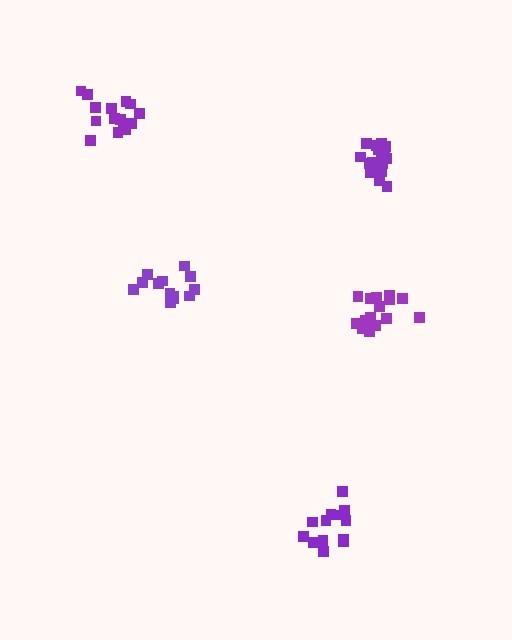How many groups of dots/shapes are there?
There are 5 groups.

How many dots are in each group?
Group 1: 13 dots, Group 2: 13 dots, Group 3: 15 dots, Group 4: 16 dots, Group 5: 16 dots (73 total).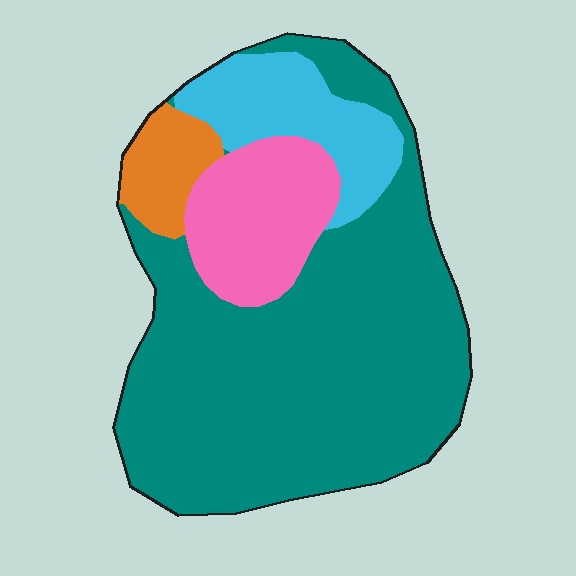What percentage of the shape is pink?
Pink covers about 15% of the shape.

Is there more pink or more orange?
Pink.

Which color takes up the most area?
Teal, at roughly 65%.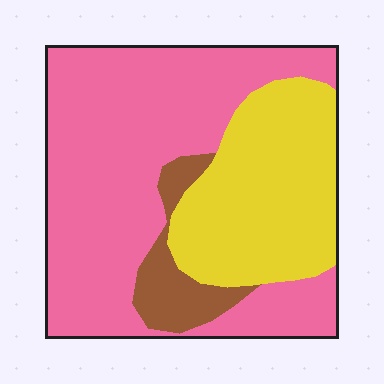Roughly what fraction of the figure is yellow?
Yellow takes up between a quarter and a half of the figure.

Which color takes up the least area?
Brown, at roughly 10%.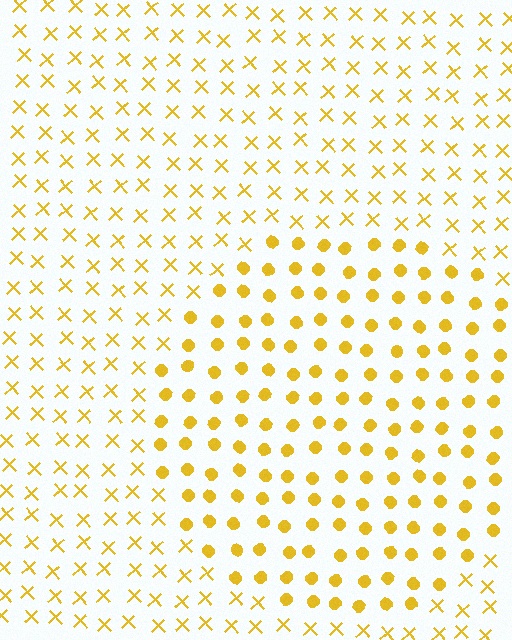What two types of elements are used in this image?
The image uses circles inside the circle region and X marks outside it.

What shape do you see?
I see a circle.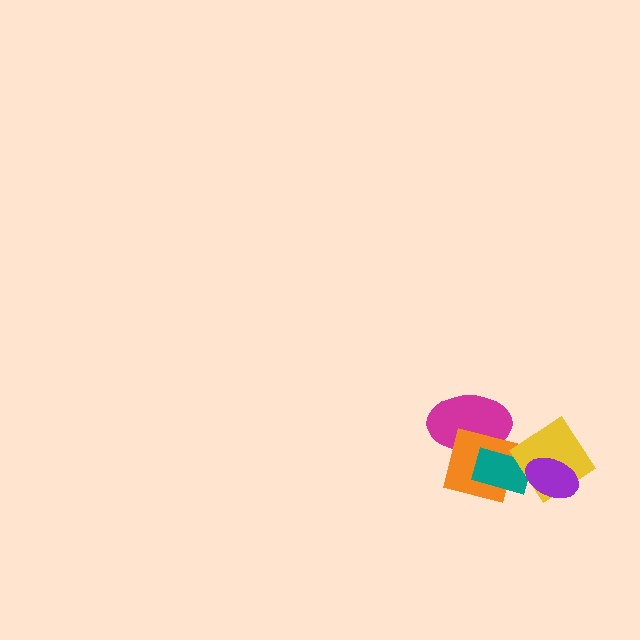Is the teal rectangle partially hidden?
Yes, it is partially covered by another shape.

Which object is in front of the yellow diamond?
The purple ellipse is in front of the yellow diamond.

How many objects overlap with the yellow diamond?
3 objects overlap with the yellow diamond.